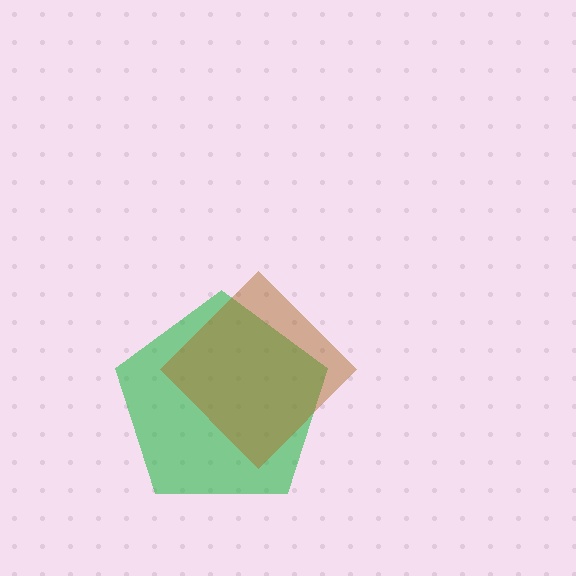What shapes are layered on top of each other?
The layered shapes are: a green pentagon, a brown diamond.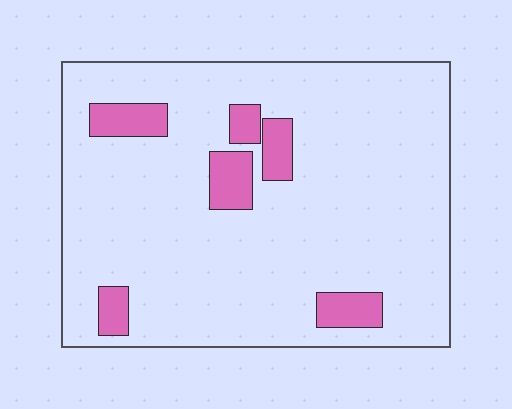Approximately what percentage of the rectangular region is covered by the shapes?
Approximately 10%.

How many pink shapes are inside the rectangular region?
6.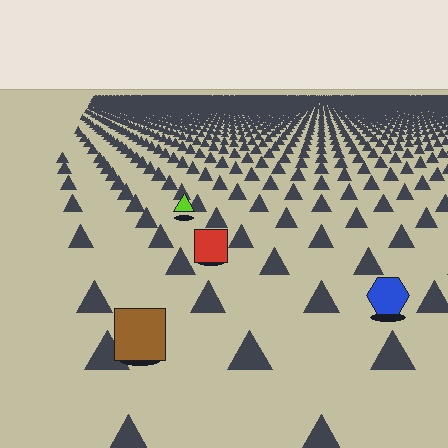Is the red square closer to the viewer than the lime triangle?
Yes. The red square is closer — you can tell from the texture gradient: the ground texture is coarser near it.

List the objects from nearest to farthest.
From nearest to farthest: the brown square, the blue hexagon, the red square, the lime triangle.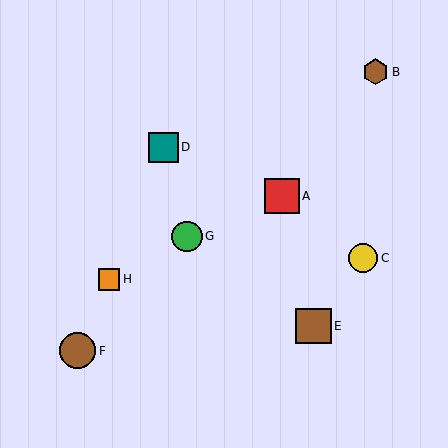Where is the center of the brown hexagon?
The center of the brown hexagon is at (376, 72).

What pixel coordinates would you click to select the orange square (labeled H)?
Click at (109, 279) to select the orange square H.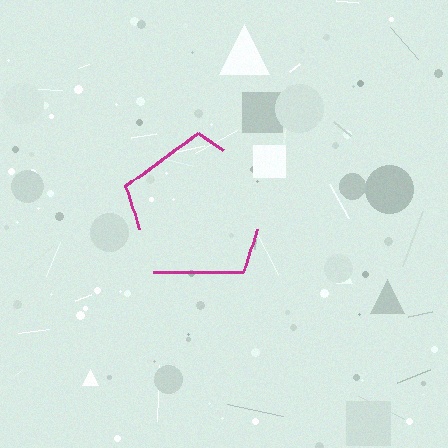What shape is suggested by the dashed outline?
The dashed outline suggests a pentagon.